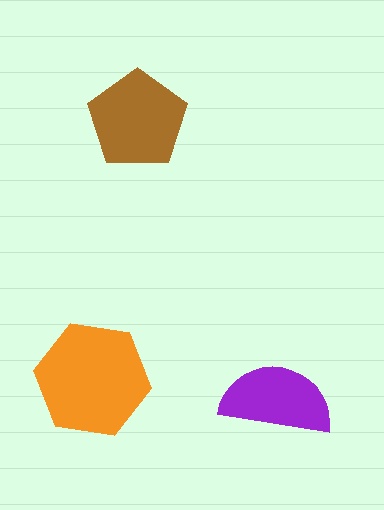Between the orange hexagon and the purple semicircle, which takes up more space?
The orange hexagon.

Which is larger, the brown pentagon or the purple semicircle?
The brown pentagon.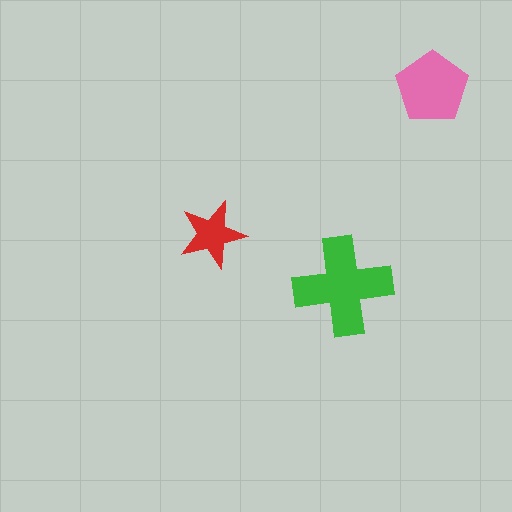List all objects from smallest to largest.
The red star, the pink pentagon, the green cross.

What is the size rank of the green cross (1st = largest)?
1st.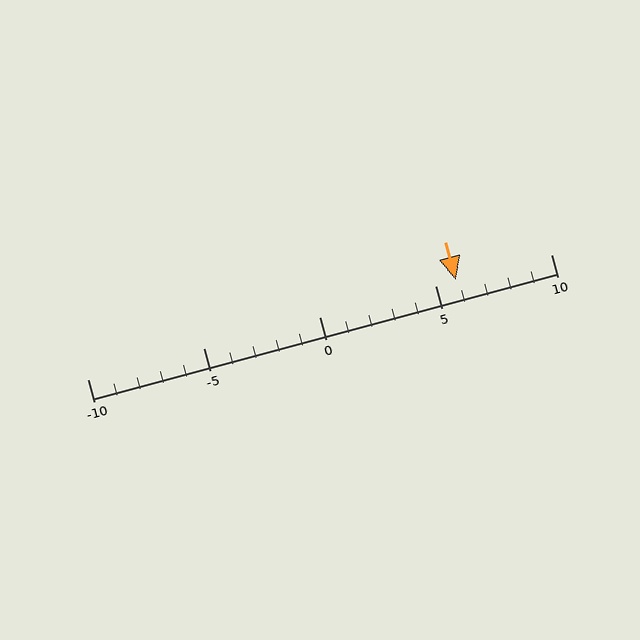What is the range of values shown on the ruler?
The ruler shows values from -10 to 10.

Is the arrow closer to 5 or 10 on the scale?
The arrow is closer to 5.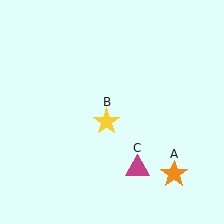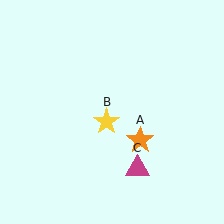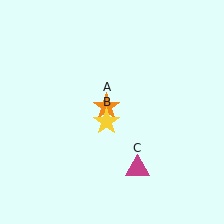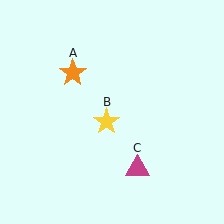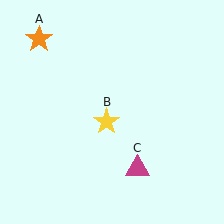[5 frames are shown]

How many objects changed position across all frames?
1 object changed position: orange star (object A).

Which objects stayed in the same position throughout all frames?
Yellow star (object B) and magenta triangle (object C) remained stationary.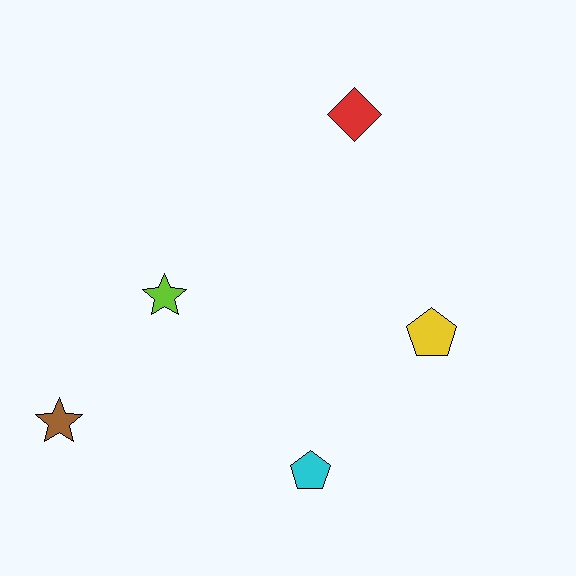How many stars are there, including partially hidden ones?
There are 2 stars.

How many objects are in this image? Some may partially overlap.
There are 5 objects.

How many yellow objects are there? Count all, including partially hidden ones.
There is 1 yellow object.